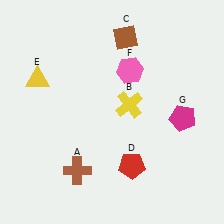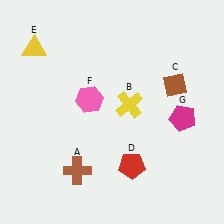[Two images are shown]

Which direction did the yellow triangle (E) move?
The yellow triangle (E) moved up.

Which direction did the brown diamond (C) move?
The brown diamond (C) moved right.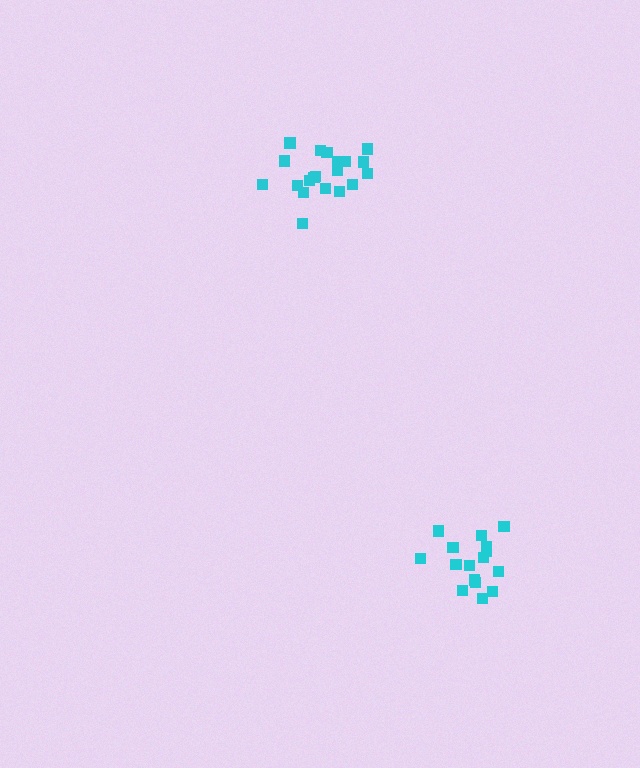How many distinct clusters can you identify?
There are 2 distinct clusters.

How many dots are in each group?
Group 1: 16 dots, Group 2: 20 dots (36 total).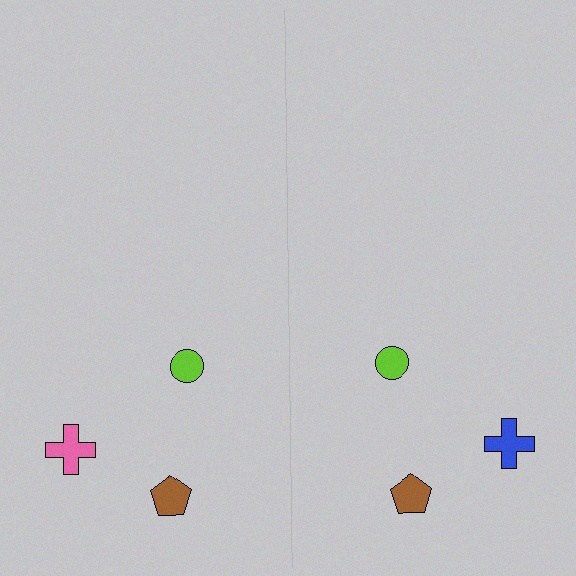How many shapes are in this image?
There are 6 shapes in this image.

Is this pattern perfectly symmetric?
No, the pattern is not perfectly symmetric. The blue cross on the right side breaks the symmetry — its mirror counterpart is pink.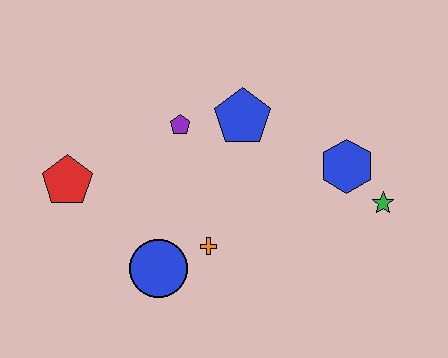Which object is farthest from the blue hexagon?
The red pentagon is farthest from the blue hexagon.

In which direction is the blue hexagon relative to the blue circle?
The blue hexagon is to the right of the blue circle.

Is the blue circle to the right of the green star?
No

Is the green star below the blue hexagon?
Yes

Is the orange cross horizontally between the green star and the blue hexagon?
No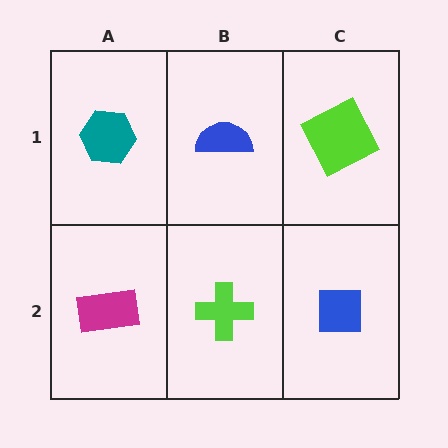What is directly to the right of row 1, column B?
A lime square.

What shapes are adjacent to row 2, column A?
A teal hexagon (row 1, column A), a lime cross (row 2, column B).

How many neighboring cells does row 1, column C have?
2.